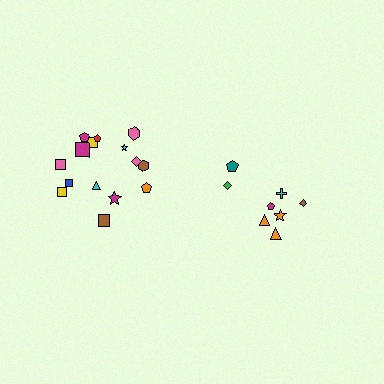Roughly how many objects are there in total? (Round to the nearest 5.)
Roughly 25 objects in total.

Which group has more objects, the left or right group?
The left group.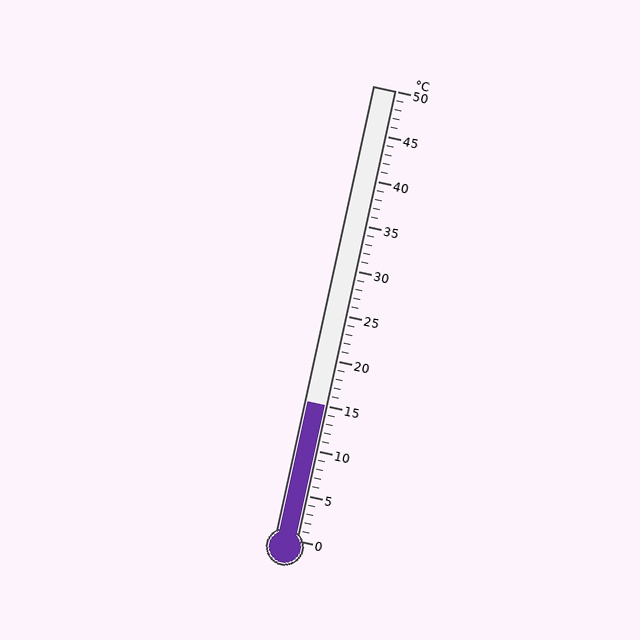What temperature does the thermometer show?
The thermometer shows approximately 15°C.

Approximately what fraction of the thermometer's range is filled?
The thermometer is filled to approximately 30% of its range.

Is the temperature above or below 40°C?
The temperature is below 40°C.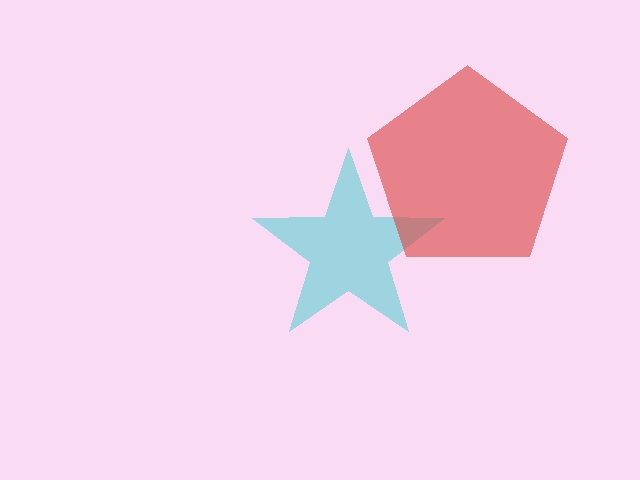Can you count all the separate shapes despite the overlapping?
Yes, there are 2 separate shapes.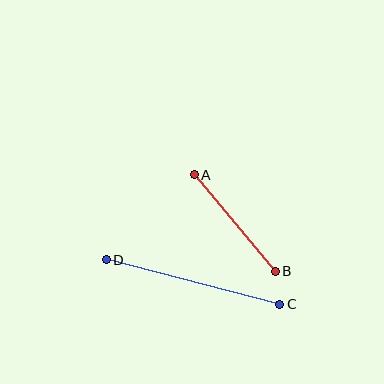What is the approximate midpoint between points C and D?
The midpoint is at approximately (193, 282) pixels.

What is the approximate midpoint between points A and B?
The midpoint is at approximately (235, 223) pixels.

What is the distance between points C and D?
The distance is approximately 179 pixels.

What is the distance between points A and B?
The distance is approximately 126 pixels.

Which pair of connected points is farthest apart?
Points C and D are farthest apart.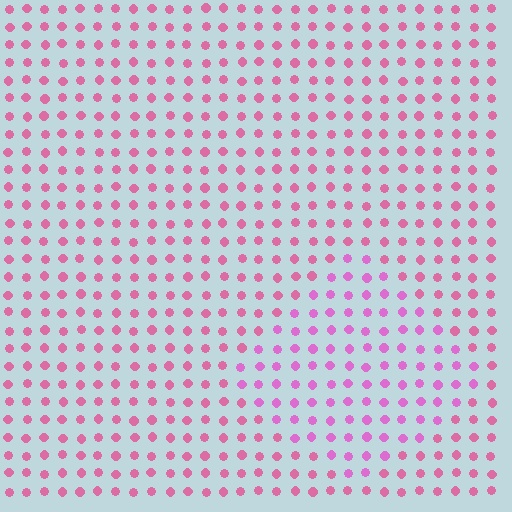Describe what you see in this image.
The image is filled with small pink elements in a uniform arrangement. A diamond-shaped region is visible where the elements are tinted to a slightly different hue, forming a subtle color boundary.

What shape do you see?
I see a diamond.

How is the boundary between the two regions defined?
The boundary is defined purely by a slight shift in hue (about 24 degrees). Spacing, size, and orientation are identical on both sides.